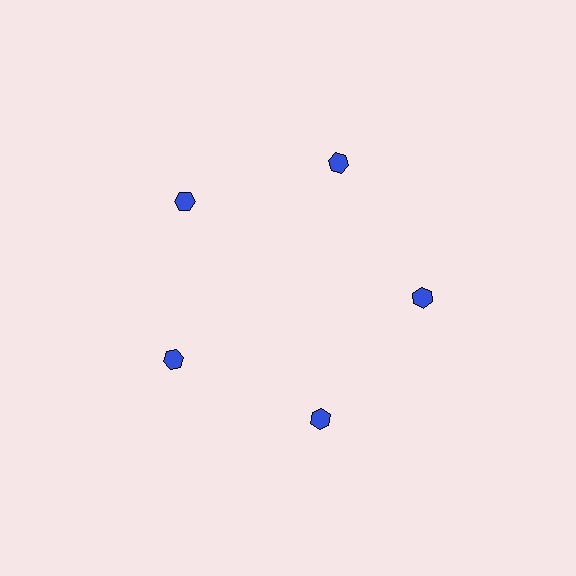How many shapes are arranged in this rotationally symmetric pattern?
There are 5 shapes, arranged in 5 groups of 1.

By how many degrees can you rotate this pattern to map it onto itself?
The pattern maps onto itself every 72 degrees of rotation.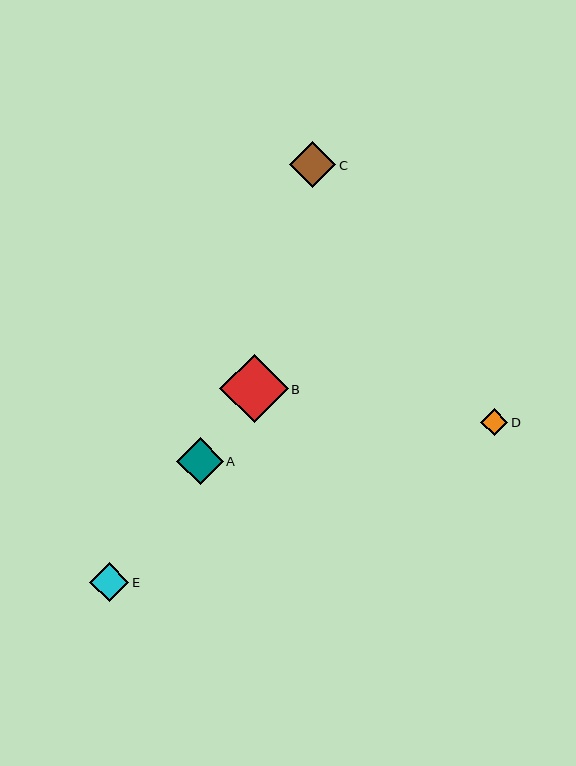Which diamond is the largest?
Diamond B is the largest with a size of approximately 69 pixels.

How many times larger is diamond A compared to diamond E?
Diamond A is approximately 1.2 times the size of diamond E.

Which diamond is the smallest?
Diamond D is the smallest with a size of approximately 27 pixels.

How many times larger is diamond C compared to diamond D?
Diamond C is approximately 1.7 times the size of diamond D.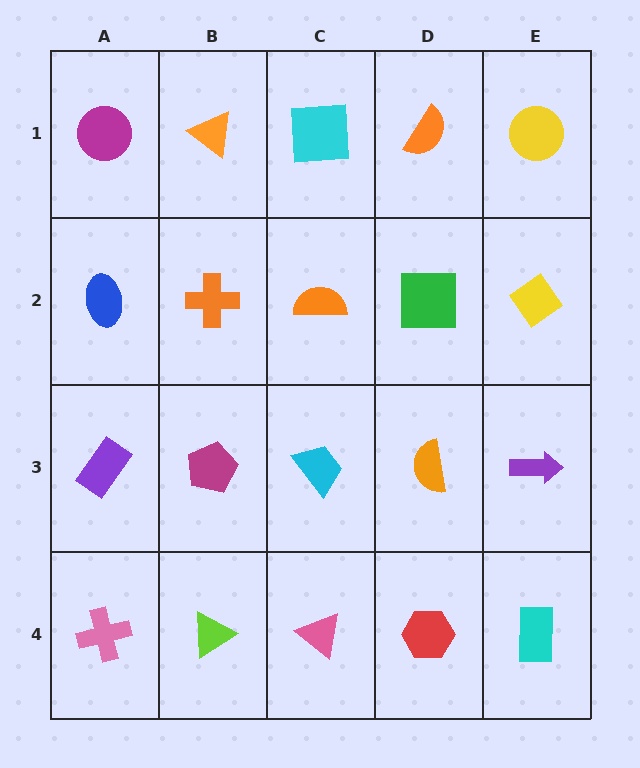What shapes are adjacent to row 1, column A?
A blue ellipse (row 2, column A), an orange triangle (row 1, column B).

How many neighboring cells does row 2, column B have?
4.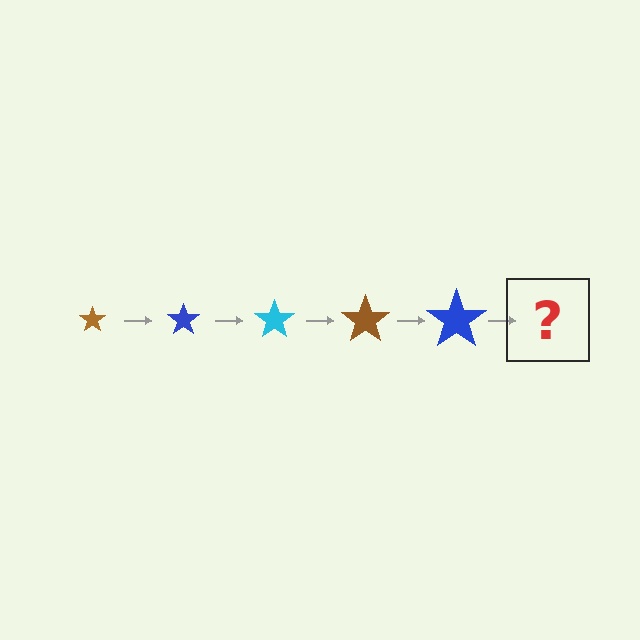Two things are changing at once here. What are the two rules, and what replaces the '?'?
The two rules are that the star grows larger each step and the color cycles through brown, blue, and cyan. The '?' should be a cyan star, larger than the previous one.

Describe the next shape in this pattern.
It should be a cyan star, larger than the previous one.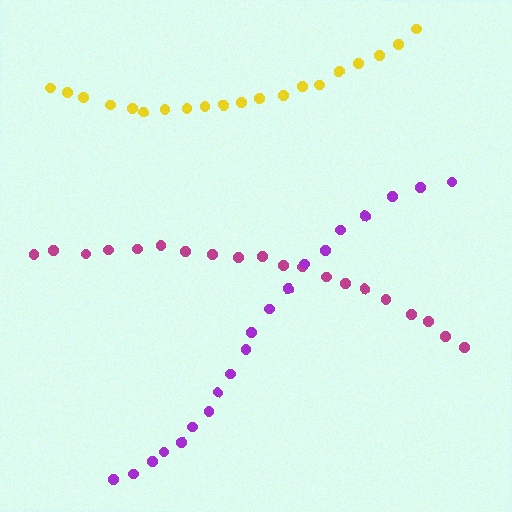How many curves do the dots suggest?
There are 3 distinct paths.